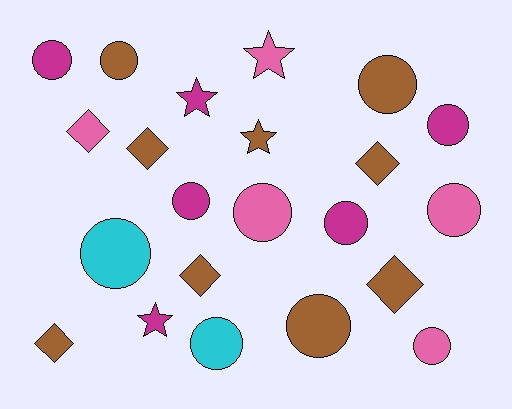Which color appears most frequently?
Brown, with 9 objects.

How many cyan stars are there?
There are no cyan stars.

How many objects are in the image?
There are 22 objects.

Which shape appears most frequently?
Circle, with 12 objects.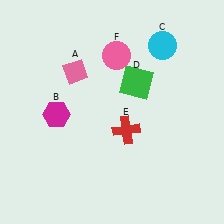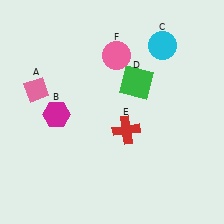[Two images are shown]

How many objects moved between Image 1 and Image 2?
1 object moved between the two images.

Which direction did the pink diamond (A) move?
The pink diamond (A) moved left.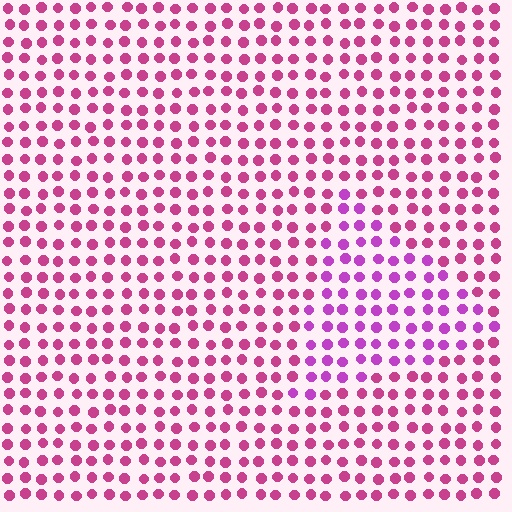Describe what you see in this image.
The image is filled with small magenta elements in a uniform arrangement. A triangle-shaped region is visible where the elements are tinted to a slightly different hue, forming a subtle color boundary.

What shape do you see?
I see a triangle.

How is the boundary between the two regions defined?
The boundary is defined purely by a slight shift in hue (about 29 degrees). Spacing, size, and orientation are identical on both sides.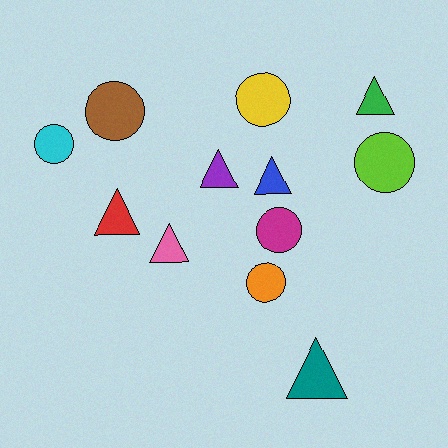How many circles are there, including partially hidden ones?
There are 6 circles.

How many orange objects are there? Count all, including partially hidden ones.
There is 1 orange object.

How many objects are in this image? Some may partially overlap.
There are 12 objects.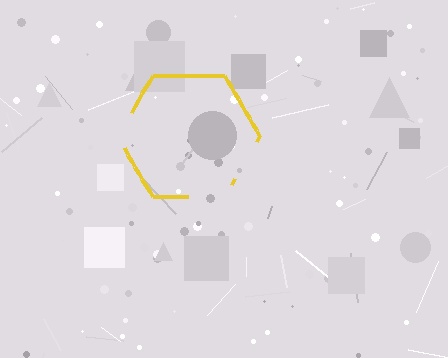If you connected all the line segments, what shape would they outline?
They would outline a hexagon.